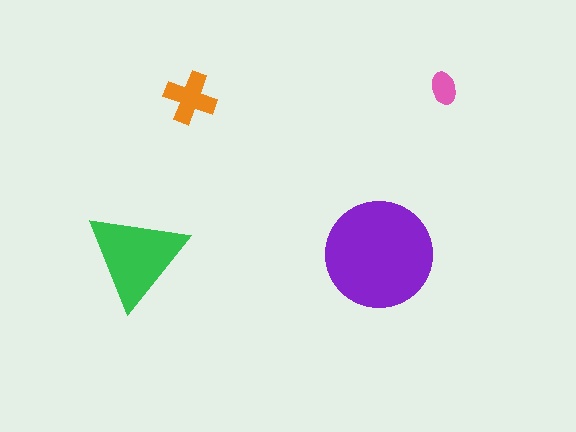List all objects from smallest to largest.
The pink ellipse, the orange cross, the green triangle, the purple circle.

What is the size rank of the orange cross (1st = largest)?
3rd.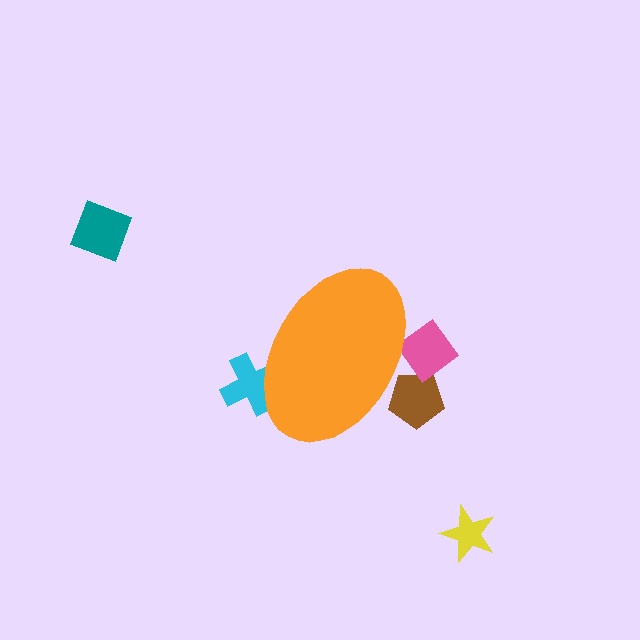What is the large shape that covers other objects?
An orange ellipse.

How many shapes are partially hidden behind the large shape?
3 shapes are partially hidden.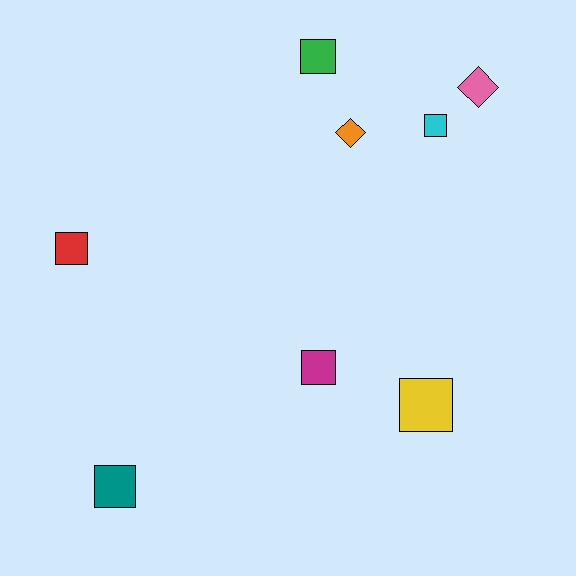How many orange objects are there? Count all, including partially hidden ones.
There is 1 orange object.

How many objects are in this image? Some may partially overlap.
There are 8 objects.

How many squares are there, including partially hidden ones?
There are 6 squares.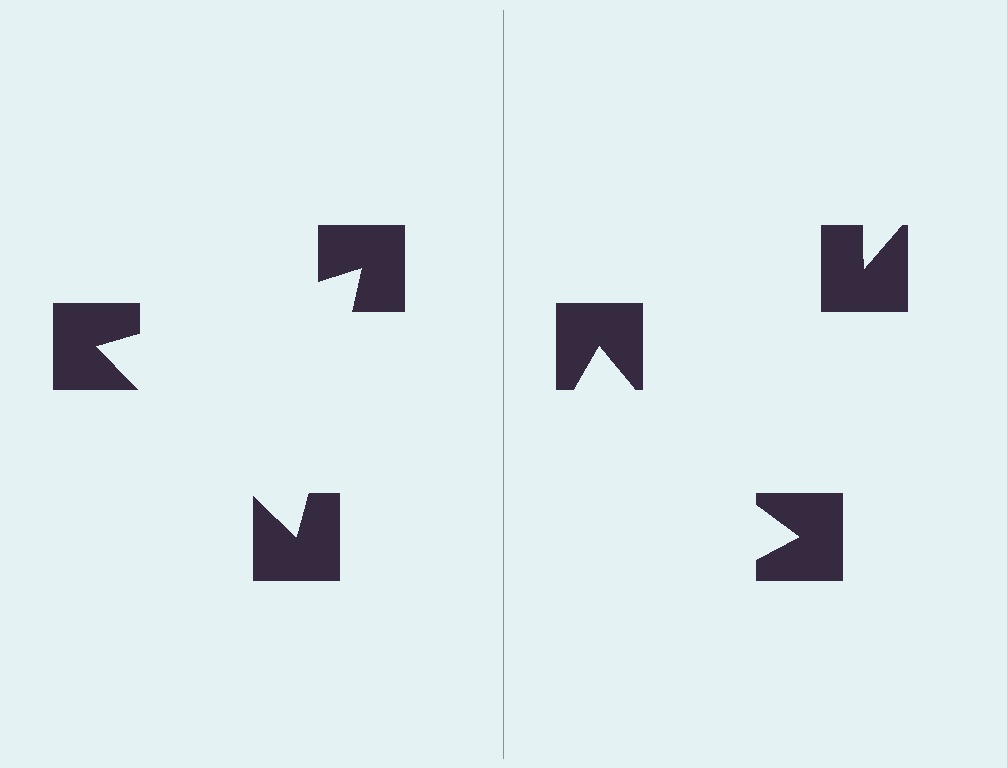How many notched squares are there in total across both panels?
6 — 3 on each side.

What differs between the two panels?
The notched squares are positioned identically on both sides; only the wedge orientations differ. On the left they align to a triangle; on the right they are misaligned.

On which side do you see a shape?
An illusory triangle appears on the left side. On the right side the wedge cuts are rotated, so no coherent shape forms.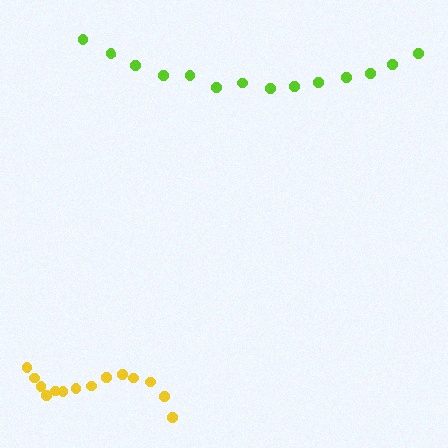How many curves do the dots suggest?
There are 2 distinct paths.